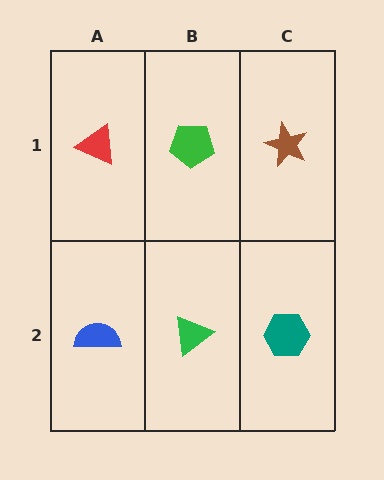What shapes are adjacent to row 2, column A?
A red triangle (row 1, column A), a green triangle (row 2, column B).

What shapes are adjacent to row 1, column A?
A blue semicircle (row 2, column A), a green pentagon (row 1, column B).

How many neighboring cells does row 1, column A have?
2.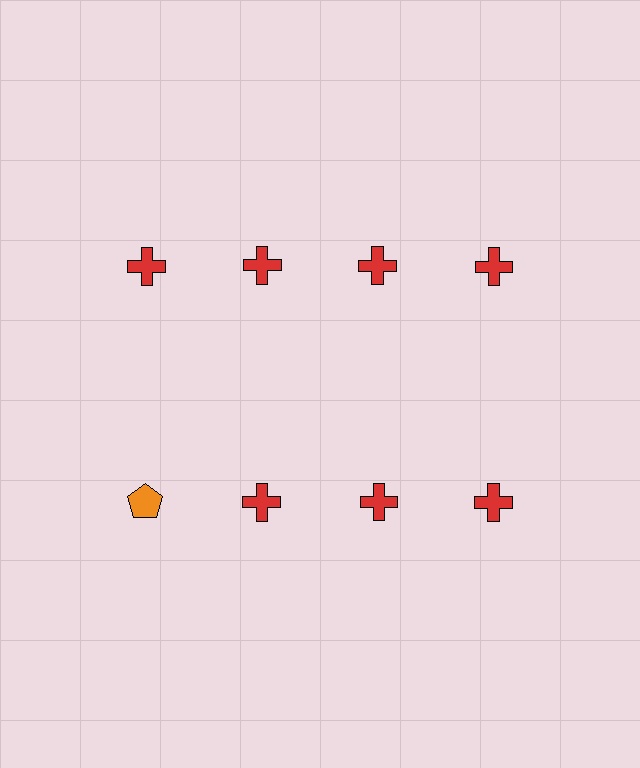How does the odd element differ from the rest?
It differs in both color (orange instead of red) and shape (pentagon instead of cross).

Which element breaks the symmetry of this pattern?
The orange pentagon in the second row, leftmost column breaks the symmetry. All other shapes are red crosses.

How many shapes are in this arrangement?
There are 8 shapes arranged in a grid pattern.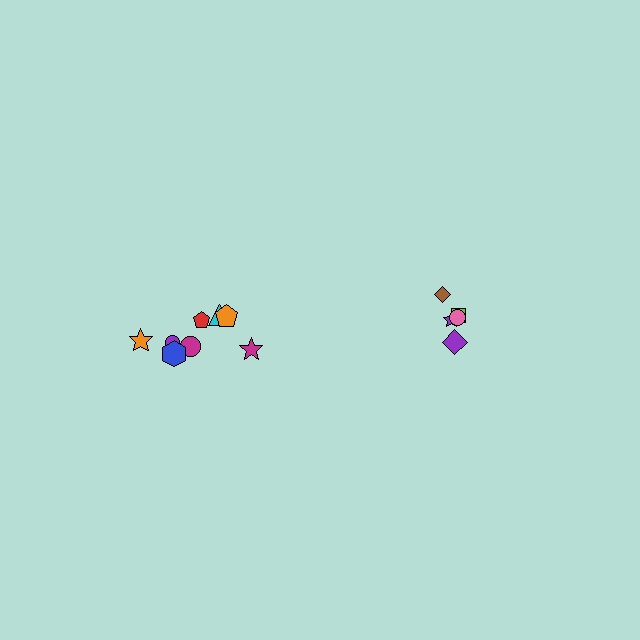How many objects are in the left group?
There are 8 objects.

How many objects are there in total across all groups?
There are 13 objects.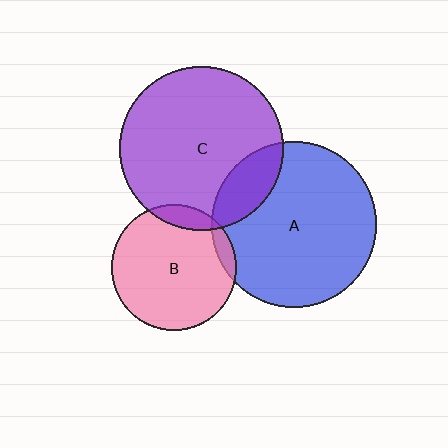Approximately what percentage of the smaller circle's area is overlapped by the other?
Approximately 15%.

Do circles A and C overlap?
Yes.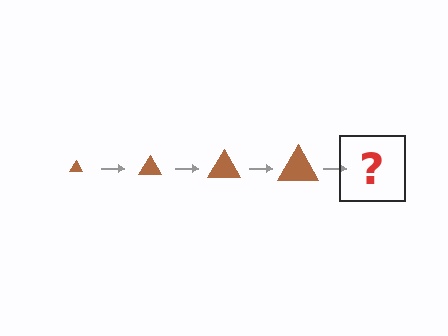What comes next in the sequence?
The next element should be a brown triangle, larger than the previous one.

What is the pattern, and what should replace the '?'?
The pattern is that the triangle gets progressively larger each step. The '?' should be a brown triangle, larger than the previous one.